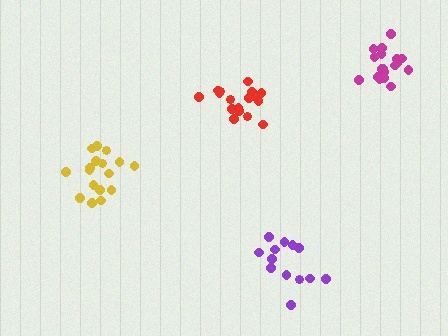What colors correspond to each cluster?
The clusters are colored: yellow, red, magenta, purple.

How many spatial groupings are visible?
There are 4 spatial groupings.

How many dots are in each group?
Group 1: 17 dots, Group 2: 17 dots, Group 3: 18 dots, Group 4: 13 dots (65 total).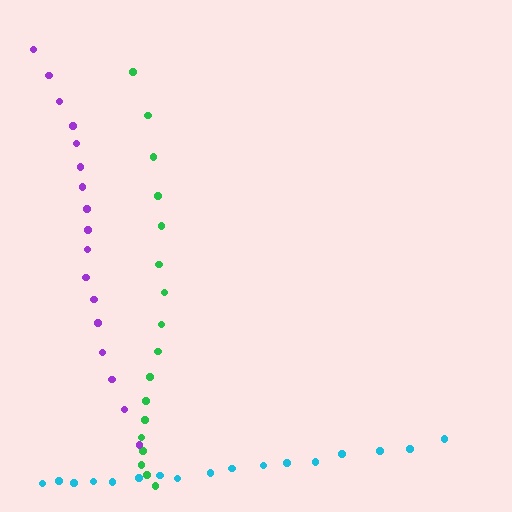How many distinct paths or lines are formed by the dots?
There are 3 distinct paths.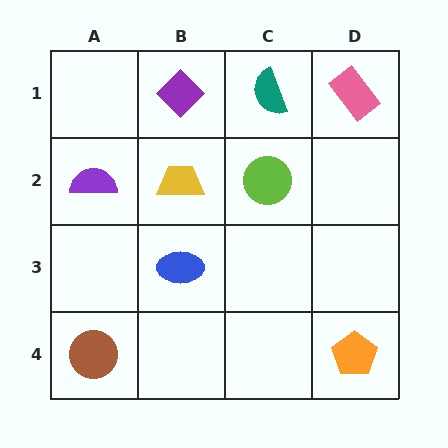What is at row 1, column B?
A purple diamond.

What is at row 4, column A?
A brown circle.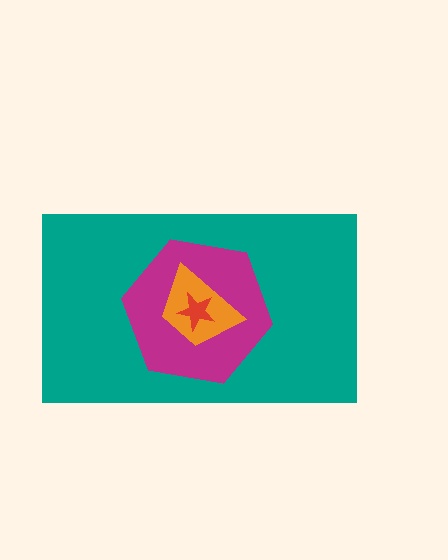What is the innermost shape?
The red star.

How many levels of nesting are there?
4.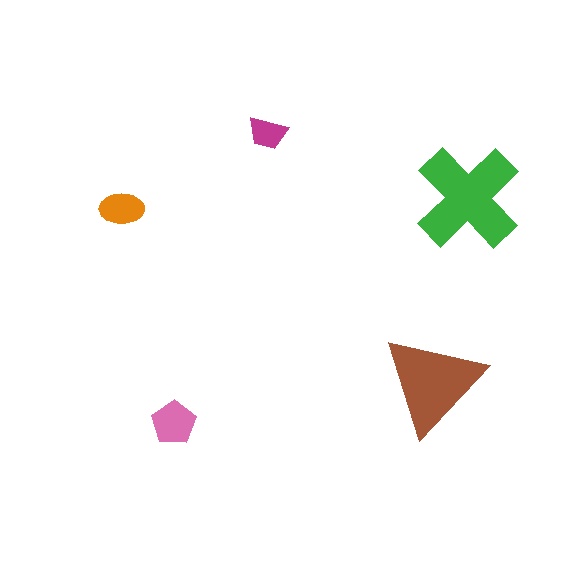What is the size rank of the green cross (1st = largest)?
1st.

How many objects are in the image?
There are 5 objects in the image.